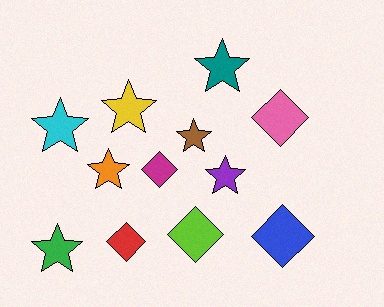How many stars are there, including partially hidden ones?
There are 7 stars.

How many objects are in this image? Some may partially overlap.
There are 12 objects.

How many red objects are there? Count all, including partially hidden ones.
There is 1 red object.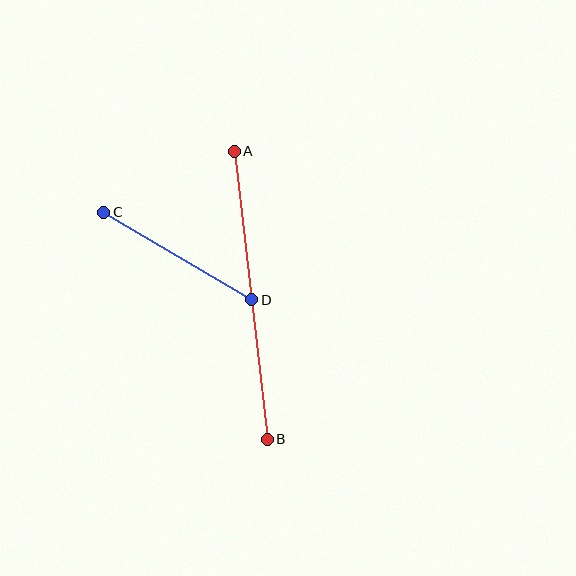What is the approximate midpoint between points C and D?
The midpoint is at approximately (178, 256) pixels.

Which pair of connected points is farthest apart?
Points A and B are farthest apart.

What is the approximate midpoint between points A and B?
The midpoint is at approximately (251, 295) pixels.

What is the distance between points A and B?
The distance is approximately 290 pixels.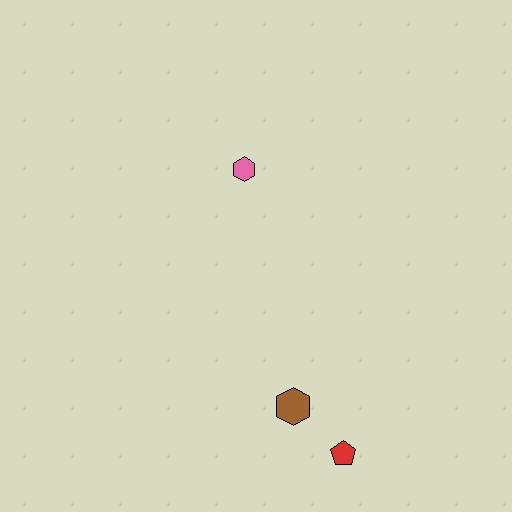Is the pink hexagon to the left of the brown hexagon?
Yes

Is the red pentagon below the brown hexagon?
Yes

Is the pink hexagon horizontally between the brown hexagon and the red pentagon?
No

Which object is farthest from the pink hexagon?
The red pentagon is farthest from the pink hexagon.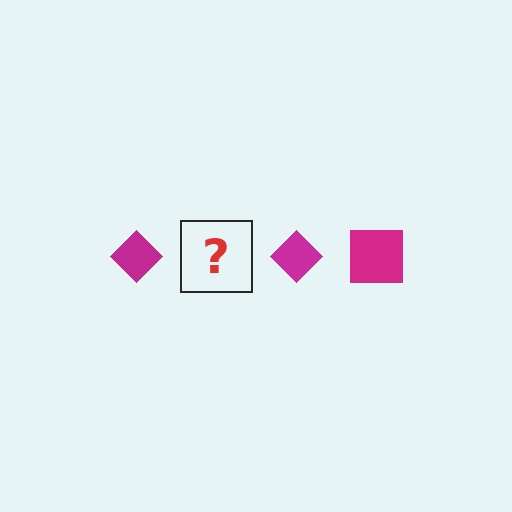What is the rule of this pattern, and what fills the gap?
The rule is that the pattern cycles through diamond, square shapes in magenta. The gap should be filled with a magenta square.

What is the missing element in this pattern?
The missing element is a magenta square.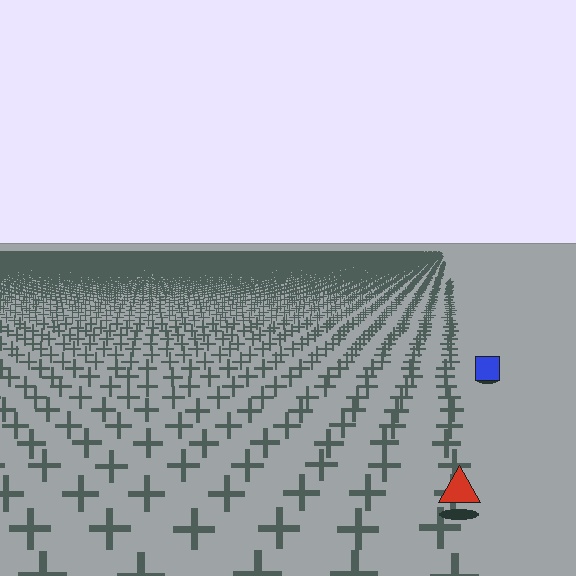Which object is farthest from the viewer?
The blue square is farthest from the viewer. It appears smaller and the ground texture around it is denser.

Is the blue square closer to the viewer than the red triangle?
No. The red triangle is closer — you can tell from the texture gradient: the ground texture is coarser near it.